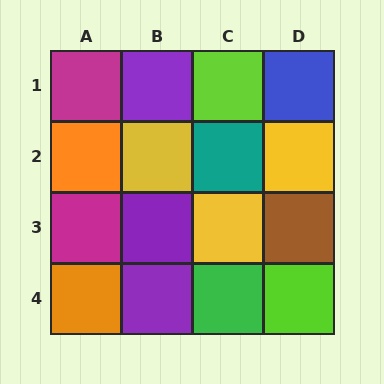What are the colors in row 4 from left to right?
Orange, purple, green, lime.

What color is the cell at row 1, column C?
Lime.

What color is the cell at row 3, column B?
Purple.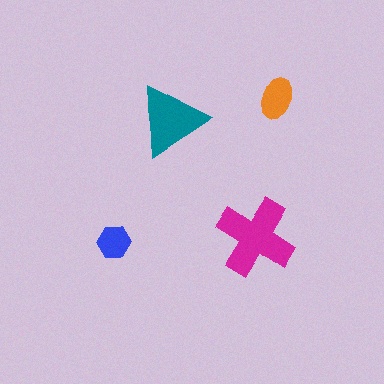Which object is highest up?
The orange ellipse is topmost.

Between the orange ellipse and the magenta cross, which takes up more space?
The magenta cross.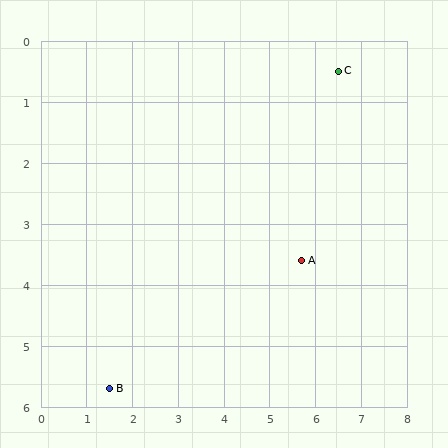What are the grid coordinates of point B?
Point B is at approximately (1.5, 5.7).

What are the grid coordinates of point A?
Point A is at approximately (5.7, 3.6).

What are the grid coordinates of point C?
Point C is at approximately (6.5, 0.5).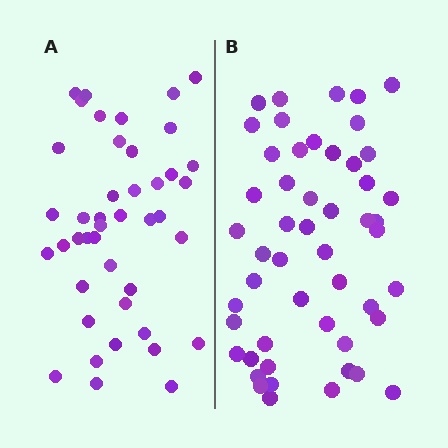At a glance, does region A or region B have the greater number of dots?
Region B (the right region) has more dots.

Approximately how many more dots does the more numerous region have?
Region B has roughly 8 or so more dots than region A.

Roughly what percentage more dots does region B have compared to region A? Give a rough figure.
About 20% more.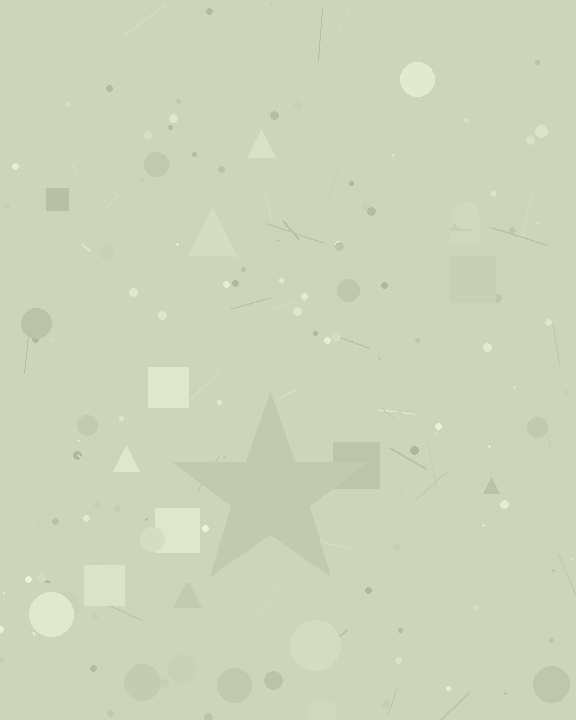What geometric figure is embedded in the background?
A star is embedded in the background.